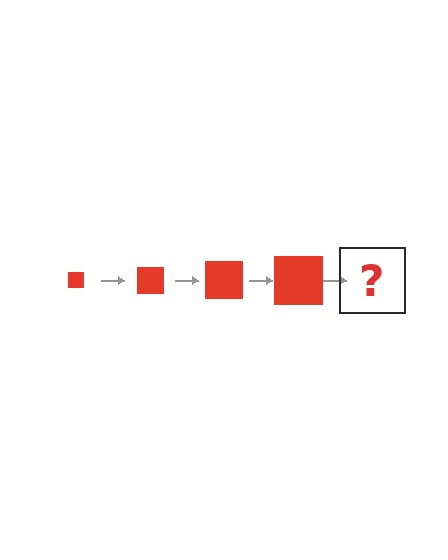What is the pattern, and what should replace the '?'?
The pattern is that the square gets progressively larger each step. The '?' should be a red square, larger than the previous one.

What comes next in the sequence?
The next element should be a red square, larger than the previous one.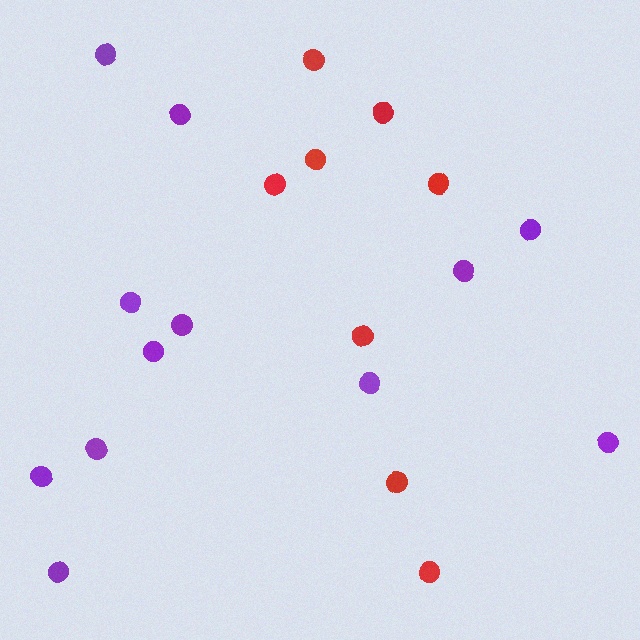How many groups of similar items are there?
There are 2 groups: one group of red circles (8) and one group of purple circles (12).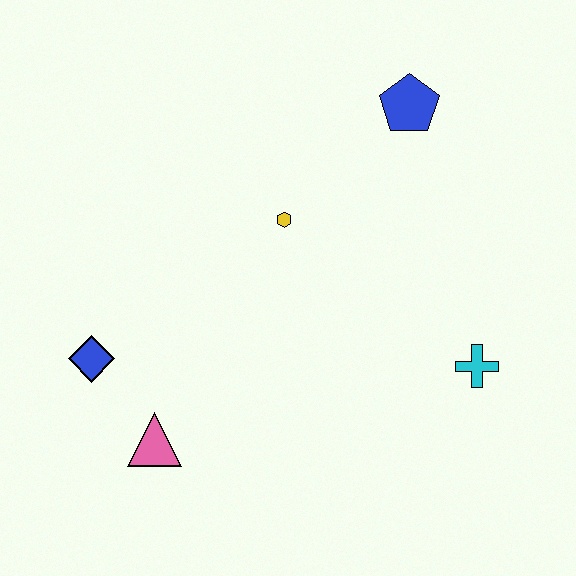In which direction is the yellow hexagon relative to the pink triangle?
The yellow hexagon is above the pink triangle.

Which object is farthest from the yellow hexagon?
The pink triangle is farthest from the yellow hexagon.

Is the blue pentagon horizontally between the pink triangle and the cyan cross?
Yes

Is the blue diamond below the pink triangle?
No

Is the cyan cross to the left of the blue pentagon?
No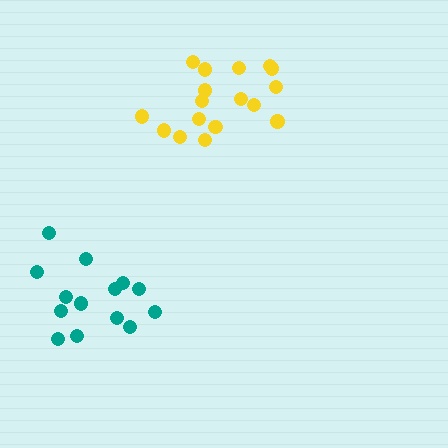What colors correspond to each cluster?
The clusters are colored: yellow, teal.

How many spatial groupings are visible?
There are 2 spatial groupings.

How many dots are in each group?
Group 1: 17 dots, Group 2: 14 dots (31 total).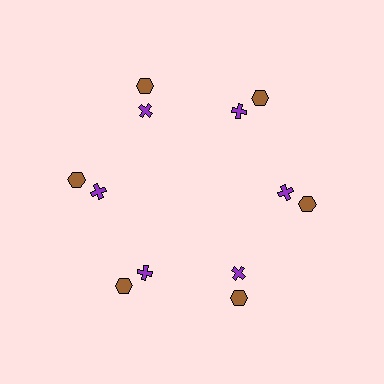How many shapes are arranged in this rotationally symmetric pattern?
There are 12 shapes, arranged in 6 groups of 2.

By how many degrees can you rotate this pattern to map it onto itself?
The pattern maps onto itself every 60 degrees of rotation.